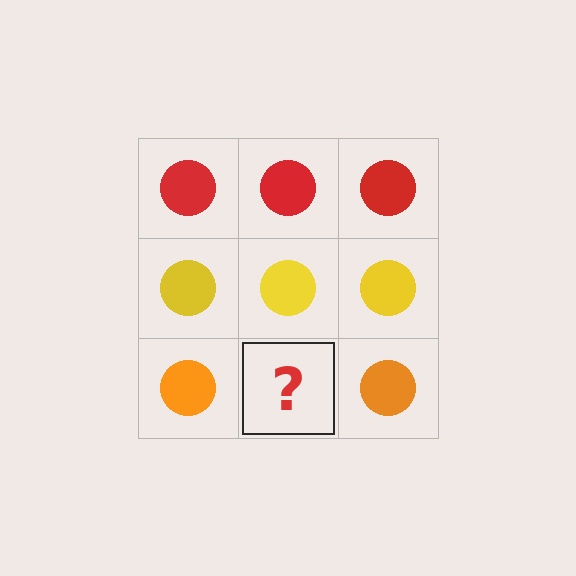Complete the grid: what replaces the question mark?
The question mark should be replaced with an orange circle.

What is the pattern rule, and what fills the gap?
The rule is that each row has a consistent color. The gap should be filled with an orange circle.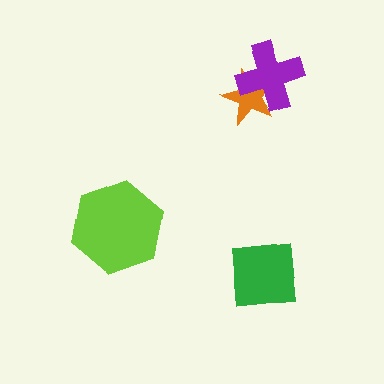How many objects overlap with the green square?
0 objects overlap with the green square.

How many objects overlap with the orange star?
1 object overlaps with the orange star.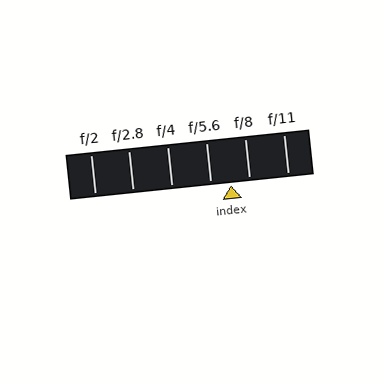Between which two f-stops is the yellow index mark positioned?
The index mark is between f/5.6 and f/8.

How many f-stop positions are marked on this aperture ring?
There are 6 f-stop positions marked.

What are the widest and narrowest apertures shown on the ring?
The widest aperture shown is f/2 and the narrowest is f/11.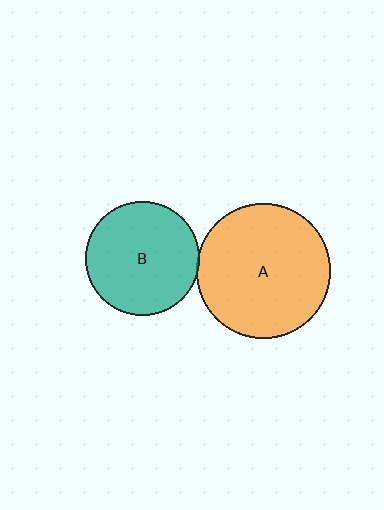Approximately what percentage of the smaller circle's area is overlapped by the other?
Approximately 5%.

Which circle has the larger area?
Circle A (orange).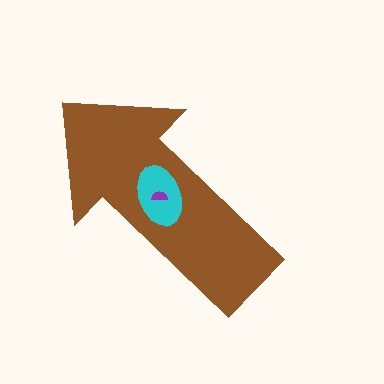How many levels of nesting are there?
3.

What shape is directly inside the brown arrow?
The cyan ellipse.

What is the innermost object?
The purple semicircle.